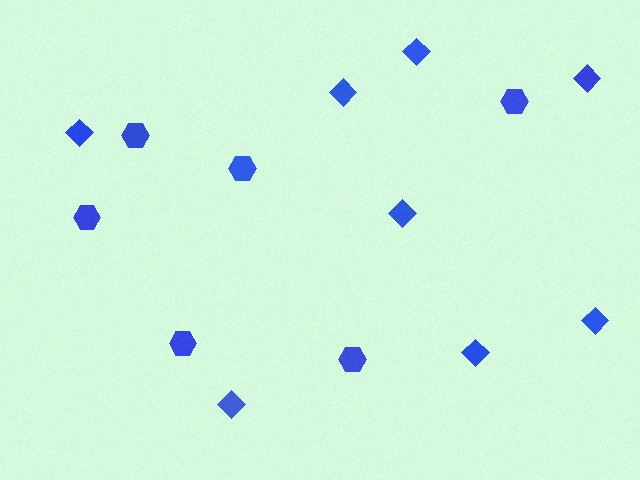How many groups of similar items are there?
There are 2 groups: one group of hexagons (6) and one group of diamonds (8).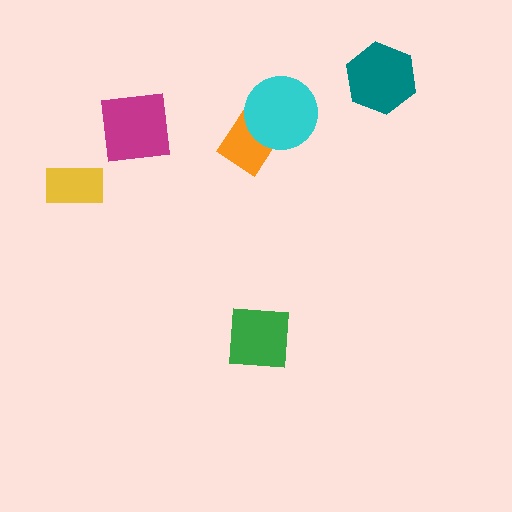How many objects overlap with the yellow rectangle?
0 objects overlap with the yellow rectangle.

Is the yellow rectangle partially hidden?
No, no other shape covers it.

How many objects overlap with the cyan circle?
1 object overlaps with the cyan circle.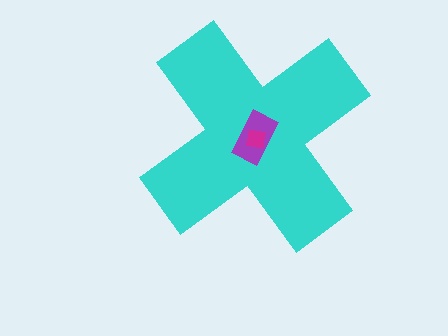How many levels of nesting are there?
3.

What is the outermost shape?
The cyan cross.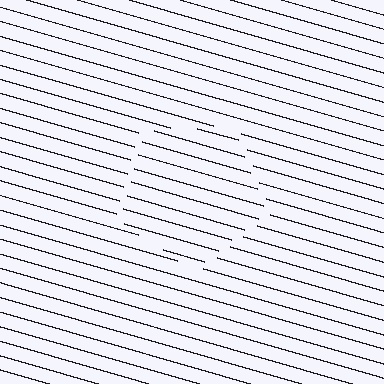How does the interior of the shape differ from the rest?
The interior of the shape contains the same grating, shifted by half a period — the contour is defined by the phase discontinuity where line-ends from the inner and outer gratings abut.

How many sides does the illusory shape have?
5 sides — the line-ends trace a pentagon.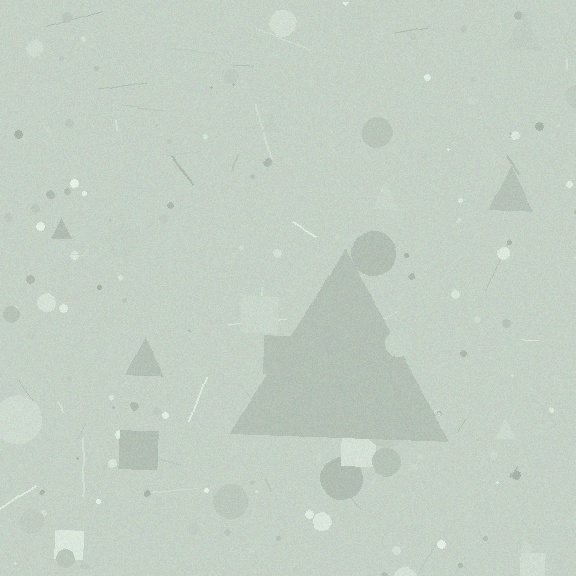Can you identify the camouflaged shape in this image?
The camouflaged shape is a triangle.